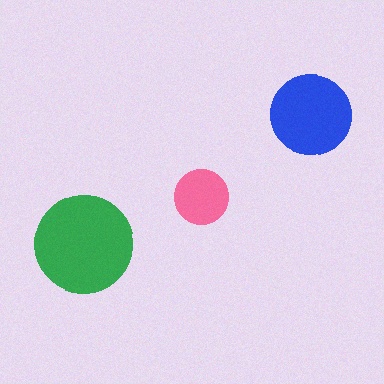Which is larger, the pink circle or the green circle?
The green one.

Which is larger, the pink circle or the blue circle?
The blue one.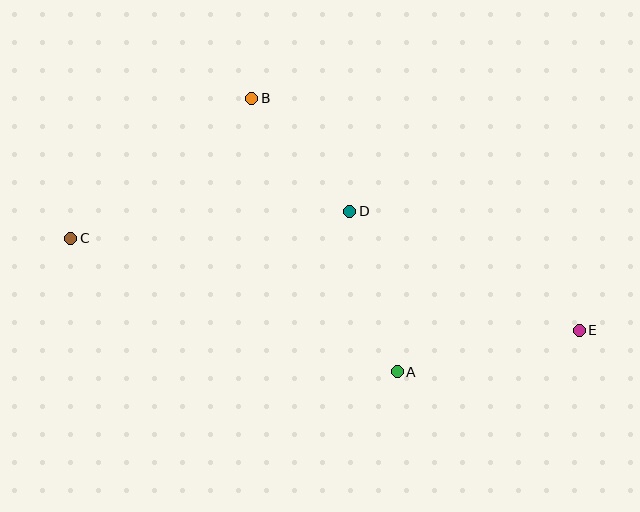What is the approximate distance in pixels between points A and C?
The distance between A and C is approximately 353 pixels.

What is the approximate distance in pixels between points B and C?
The distance between B and C is approximately 229 pixels.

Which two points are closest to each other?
Points B and D are closest to each other.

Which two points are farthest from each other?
Points C and E are farthest from each other.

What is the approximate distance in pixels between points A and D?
The distance between A and D is approximately 167 pixels.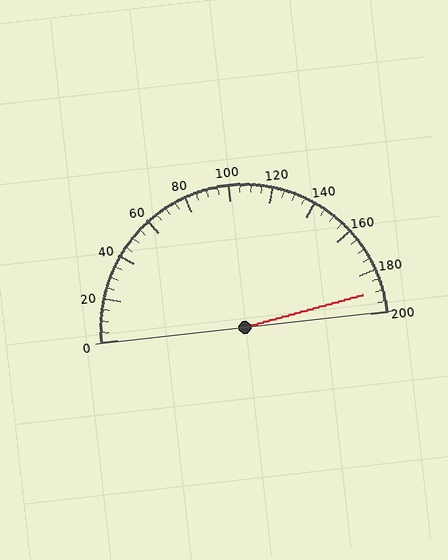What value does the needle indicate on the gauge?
The needle indicates approximately 190.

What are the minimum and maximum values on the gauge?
The gauge ranges from 0 to 200.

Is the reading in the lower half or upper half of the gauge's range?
The reading is in the upper half of the range (0 to 200).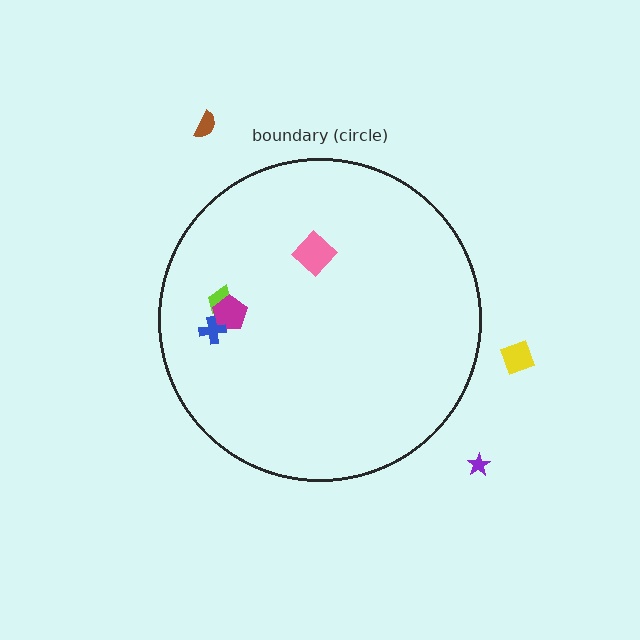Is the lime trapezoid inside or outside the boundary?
Inside.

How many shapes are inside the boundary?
4 inside, 3 outside.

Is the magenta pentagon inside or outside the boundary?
Inside.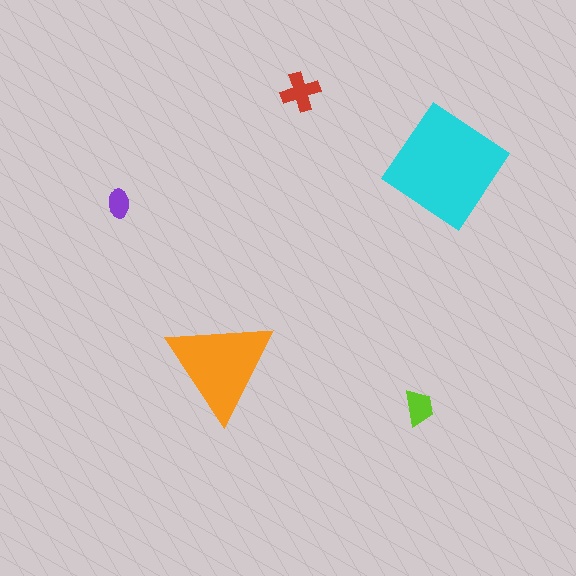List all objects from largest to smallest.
The cyan diamond, the orange triangle, the red cross, the lime trapezoid, the purple ellipse.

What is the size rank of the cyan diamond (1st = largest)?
1st.